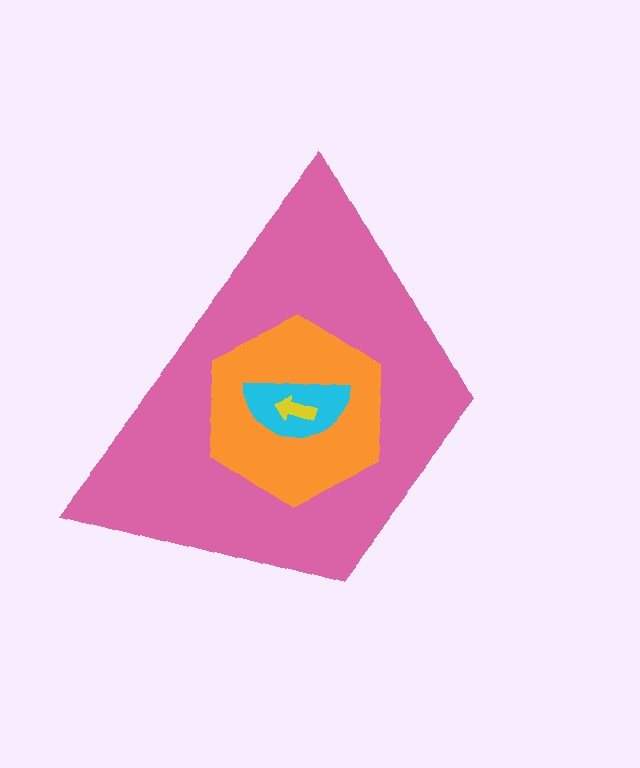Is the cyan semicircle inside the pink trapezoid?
Yes.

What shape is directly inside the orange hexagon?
The cyan semicircle.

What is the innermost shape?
The yellow arrow.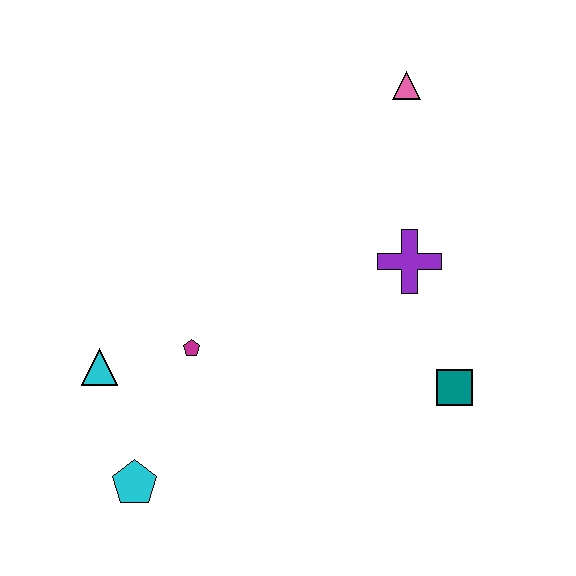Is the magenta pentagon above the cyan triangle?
Yes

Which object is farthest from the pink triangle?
The cyan pentagon is farthest from the pink triangle.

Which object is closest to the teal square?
The purple cross is closest to the teal square.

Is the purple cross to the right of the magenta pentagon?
Yes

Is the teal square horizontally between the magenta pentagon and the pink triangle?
No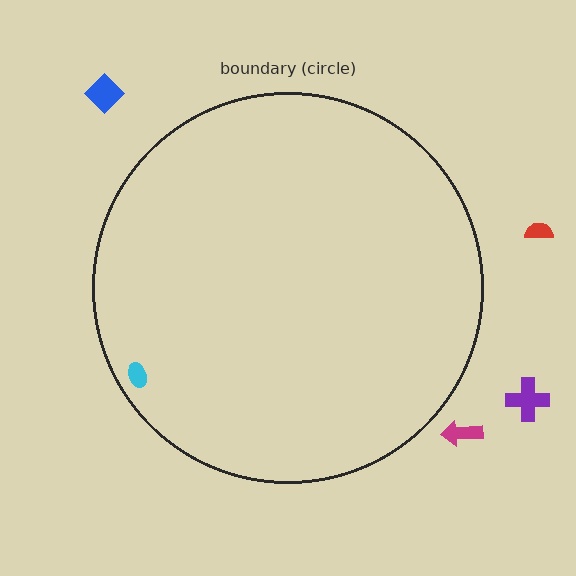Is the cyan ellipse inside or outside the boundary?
Inside.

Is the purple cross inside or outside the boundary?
Outside.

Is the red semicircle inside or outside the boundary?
Outside.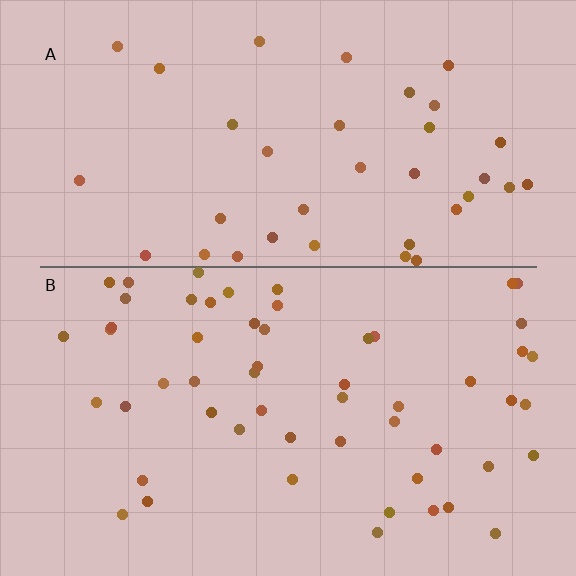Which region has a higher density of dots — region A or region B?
B (the bottom).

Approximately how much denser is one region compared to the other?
Approximately 1.5× — region B over region A.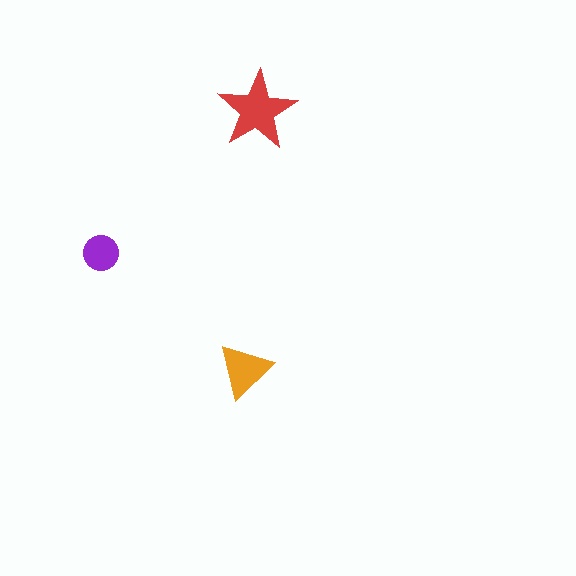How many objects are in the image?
There are 3 objects in the image.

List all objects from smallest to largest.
The purple circle, the orange triangle, the red star.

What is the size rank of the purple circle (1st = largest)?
3rd.